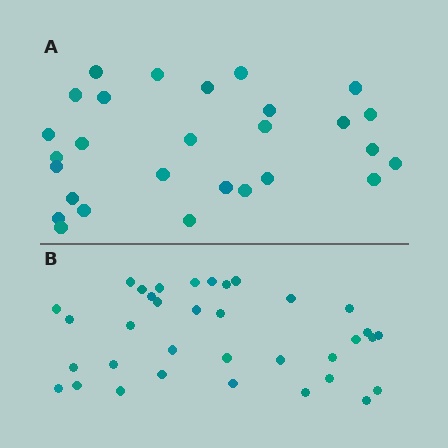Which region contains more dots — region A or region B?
Region B (the bottom region) has more dots.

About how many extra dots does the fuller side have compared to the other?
Region B has roughly 8 or so more dots than region A.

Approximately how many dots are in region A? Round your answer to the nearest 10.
About 30 dots. (The exact count is 28, which rounds to 30.)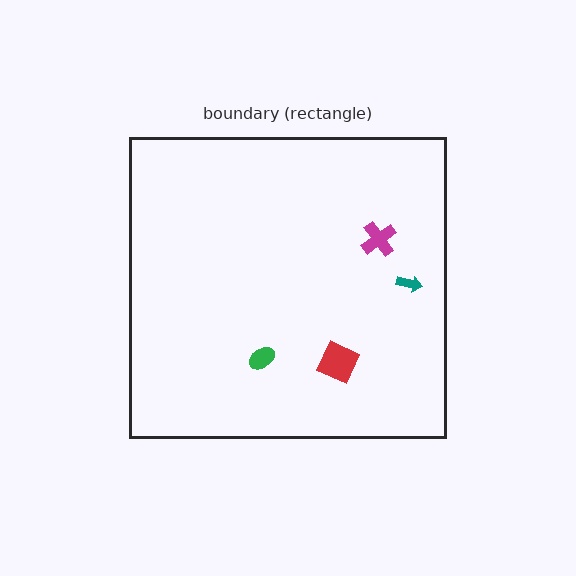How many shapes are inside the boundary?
4 inside, 0 outside.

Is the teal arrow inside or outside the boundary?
Inside.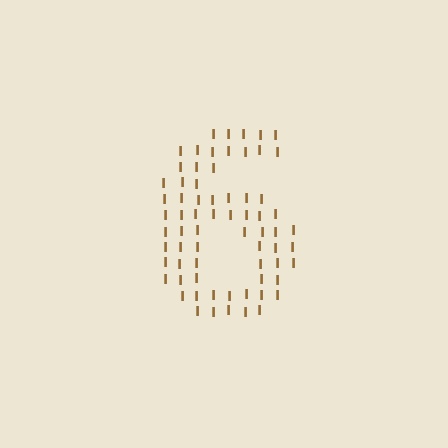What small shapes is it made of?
It is made of small letter I's.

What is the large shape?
The large shape is the digit 6.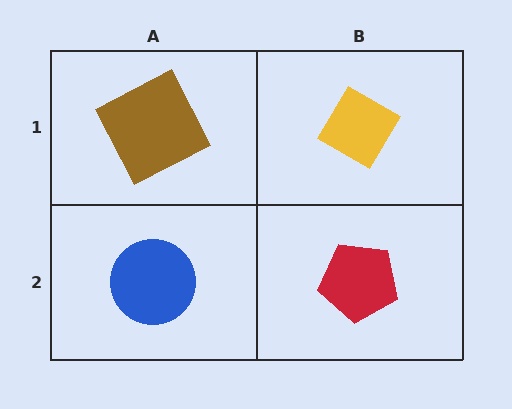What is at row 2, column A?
A blue circle.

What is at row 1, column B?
A yellow diamond.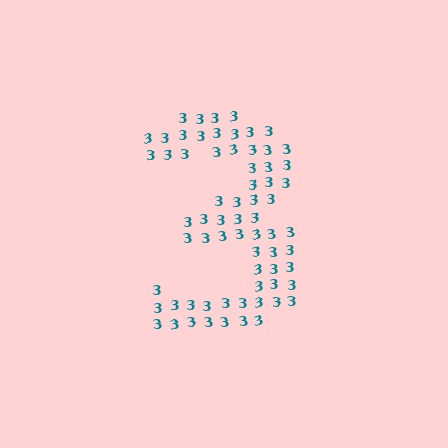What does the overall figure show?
The overall figure shows the digit 3.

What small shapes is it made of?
It is made of small digit 3's.